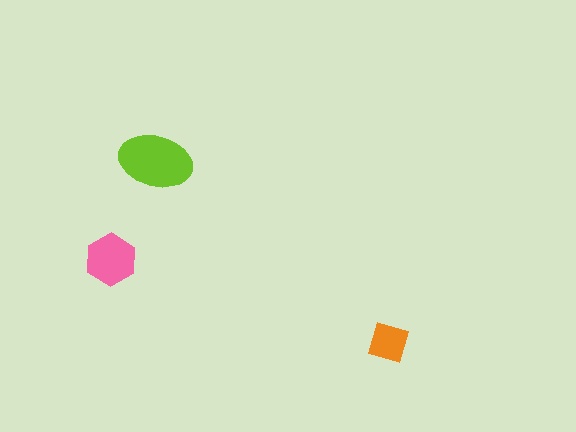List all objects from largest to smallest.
The lime ellipse, the pink hexagon, the orange diamond.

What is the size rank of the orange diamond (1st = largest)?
3rd.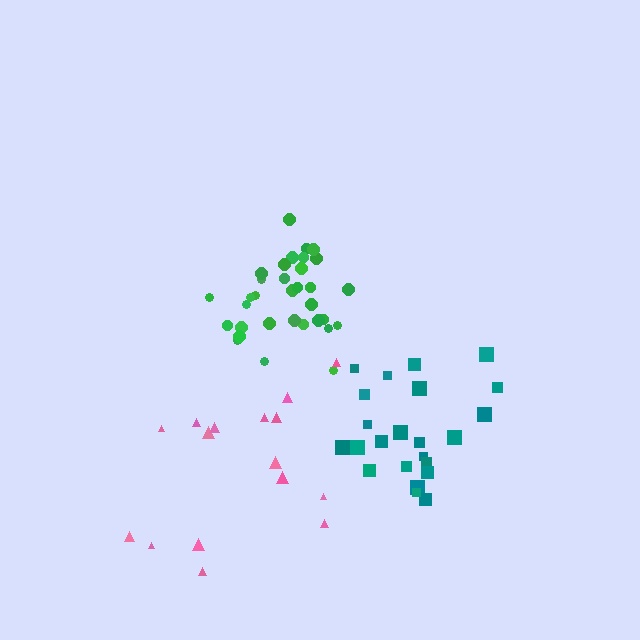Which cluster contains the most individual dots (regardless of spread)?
Green (33).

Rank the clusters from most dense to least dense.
green, teal, pink.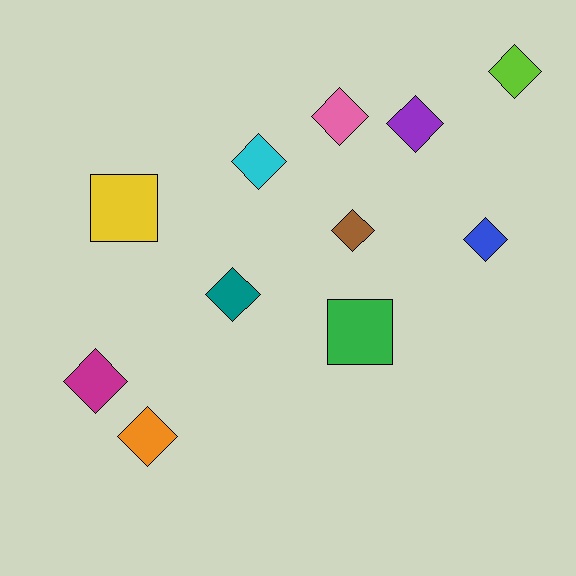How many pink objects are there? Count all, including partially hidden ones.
There is 1 pink object.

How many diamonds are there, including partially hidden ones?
There are 9 diamonds.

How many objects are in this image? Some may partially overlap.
There are 11 objects.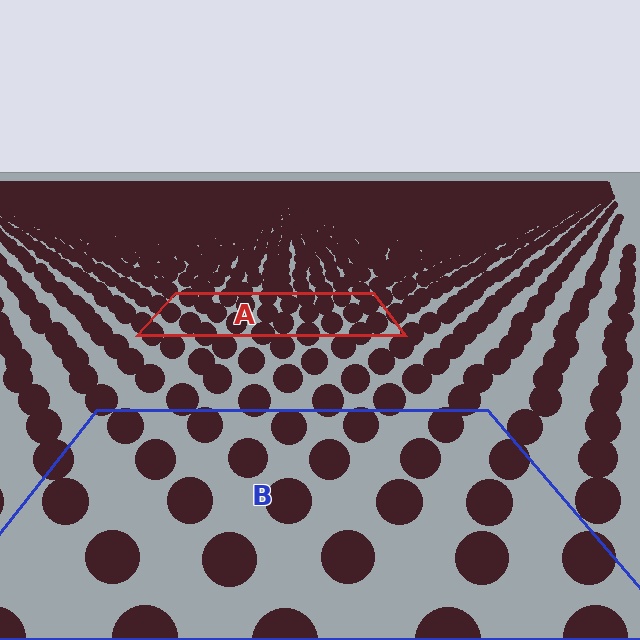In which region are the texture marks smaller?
The texture marks are smaller in region A, because it is farther away.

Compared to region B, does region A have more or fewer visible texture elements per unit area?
Region A has more texture elements per unit area — they are packed more densely because it is farther away.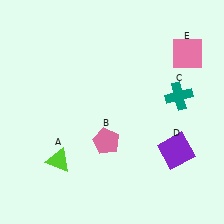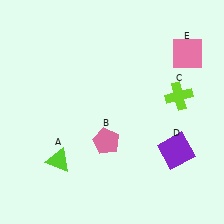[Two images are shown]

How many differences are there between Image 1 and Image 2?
There is 1 difference between the two images.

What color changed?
The cross (C) changed from teal in Image 1 to lime in Image 2.